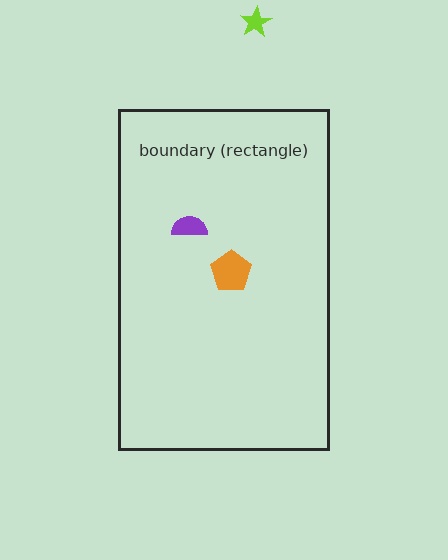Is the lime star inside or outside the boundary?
Outside.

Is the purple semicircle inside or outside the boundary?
Inside.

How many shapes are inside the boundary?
2 inside, 1 outside.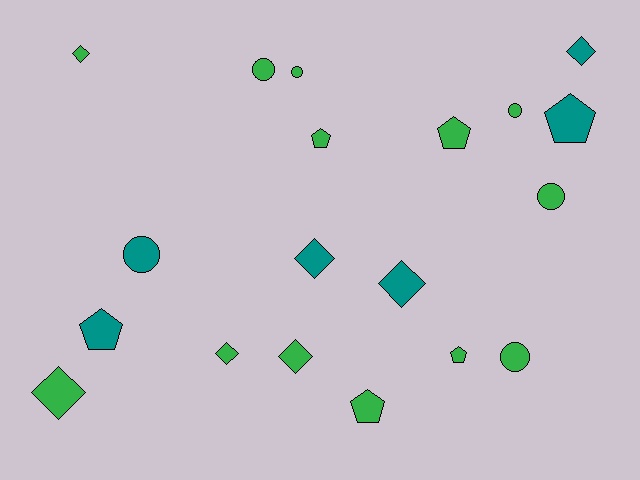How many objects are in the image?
There are 19 objects.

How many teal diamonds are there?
There are 3 teal diamonds.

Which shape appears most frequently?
Diamond, with 7 objects.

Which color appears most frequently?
Green, with 13 objects.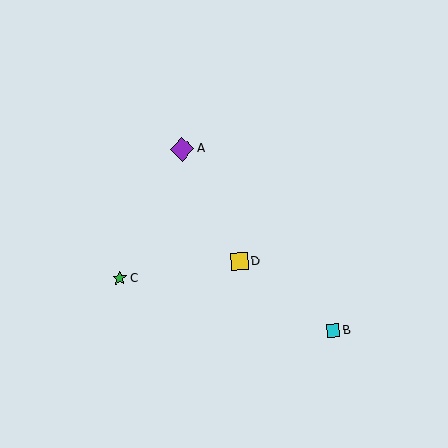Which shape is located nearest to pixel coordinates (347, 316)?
The cyan square (labeled B) at (333, 330) is nearest to that location.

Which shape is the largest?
The purple diamond (labeled A) is the largest.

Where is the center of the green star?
The center of the green star is at (120, 278).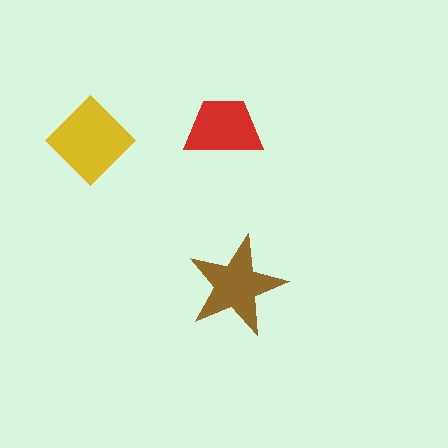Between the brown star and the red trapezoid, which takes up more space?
The brown star.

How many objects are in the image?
There are 3 objects in the image.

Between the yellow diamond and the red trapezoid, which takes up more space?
The yellow diamond.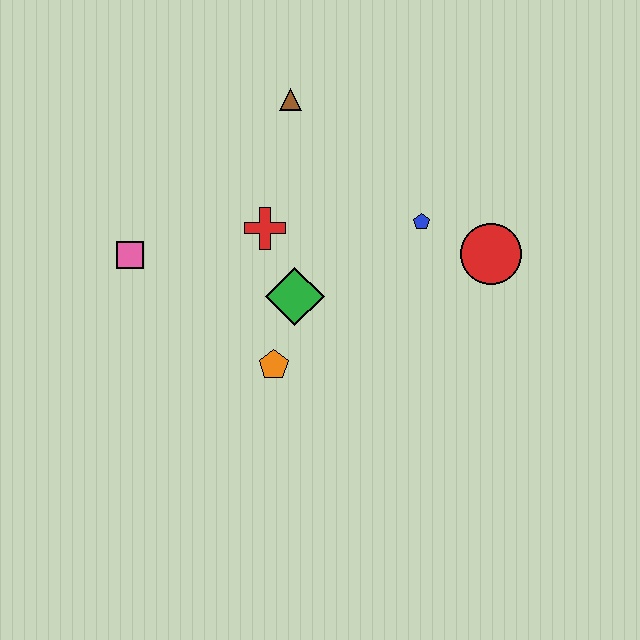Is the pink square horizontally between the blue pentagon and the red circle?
No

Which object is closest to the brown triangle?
The red cross is closest to the brown triangle.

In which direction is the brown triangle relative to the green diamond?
The brown triangle is above the green diamond.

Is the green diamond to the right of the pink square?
Yes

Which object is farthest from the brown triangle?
The orange pentagon is farthest from the brown triangle.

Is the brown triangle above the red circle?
Yes